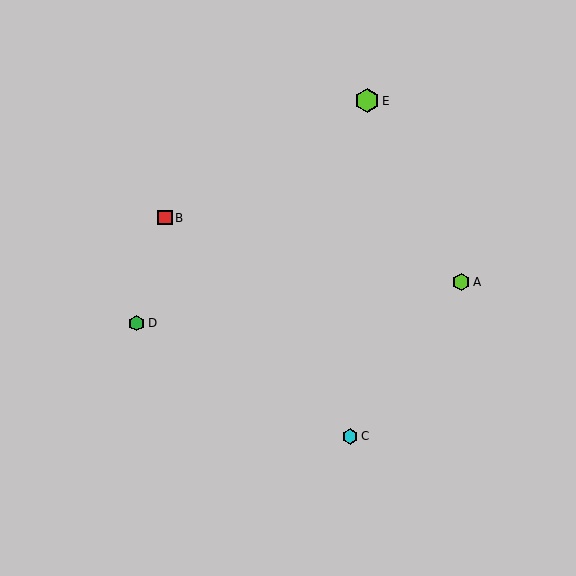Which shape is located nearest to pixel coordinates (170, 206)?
The red square (labeled B) at (165, 218) is nearest to that location.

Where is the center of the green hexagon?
The center of the green hexagon is at (137, 323).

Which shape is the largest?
The lime hexagon (labeled E) is the largest.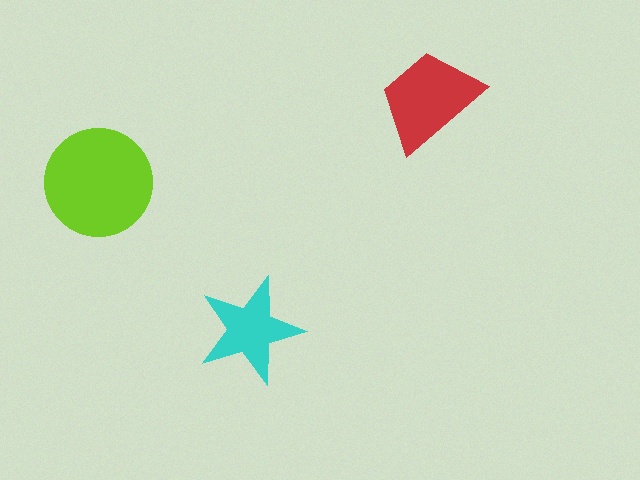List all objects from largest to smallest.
The lime circle, the red trapezoid, the cyan star.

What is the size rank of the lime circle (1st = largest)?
1st.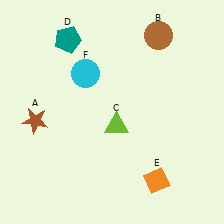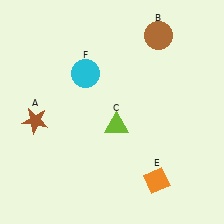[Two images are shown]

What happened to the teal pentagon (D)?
The teal pentagon (D) was removed in Image 2. It was in the top-left area of Image 1.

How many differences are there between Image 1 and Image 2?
There is 1 difference between the two images.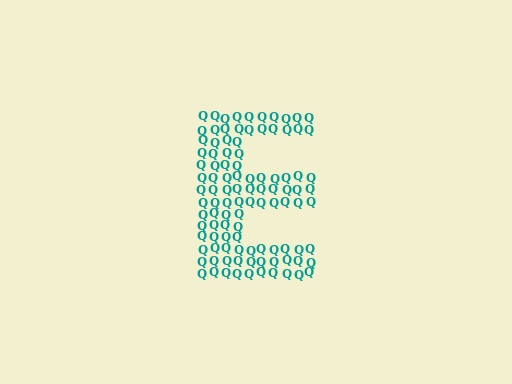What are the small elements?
The small elements are letter Q's.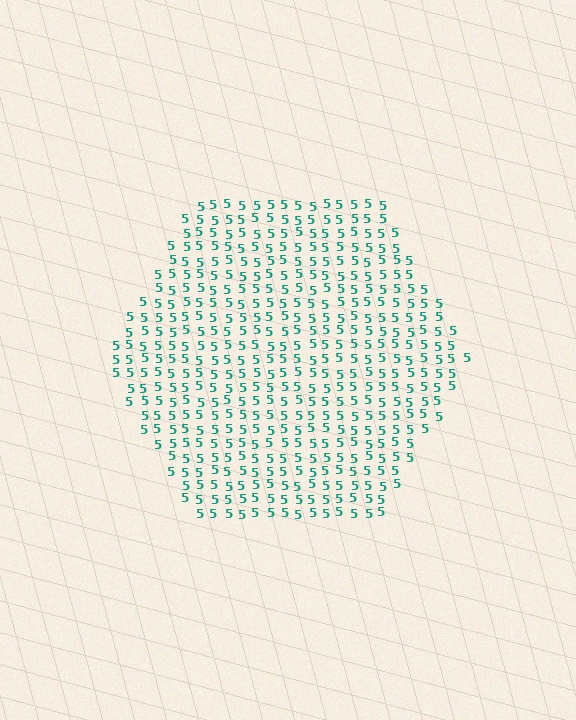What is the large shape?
The large shape is a hexagon.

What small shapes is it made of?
It is made of small digit 5's.